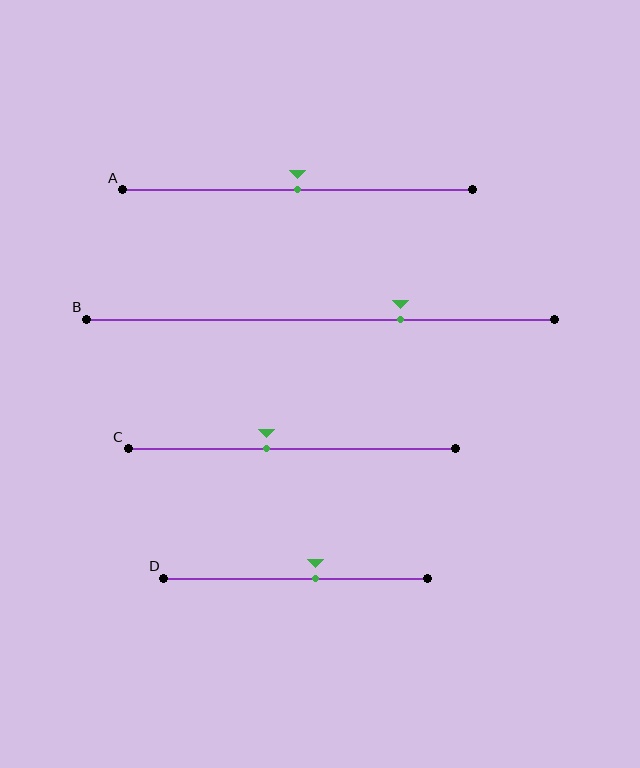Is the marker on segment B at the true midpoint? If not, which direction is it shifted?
No, the marker on segment B is shifted to the right by about 17% of the segment length.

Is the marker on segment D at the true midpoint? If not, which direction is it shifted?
No, the marker on segment D is shifted to the right by about 7% of the segment length.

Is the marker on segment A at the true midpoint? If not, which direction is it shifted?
Yes, the marker on segment A is at the true midpoint.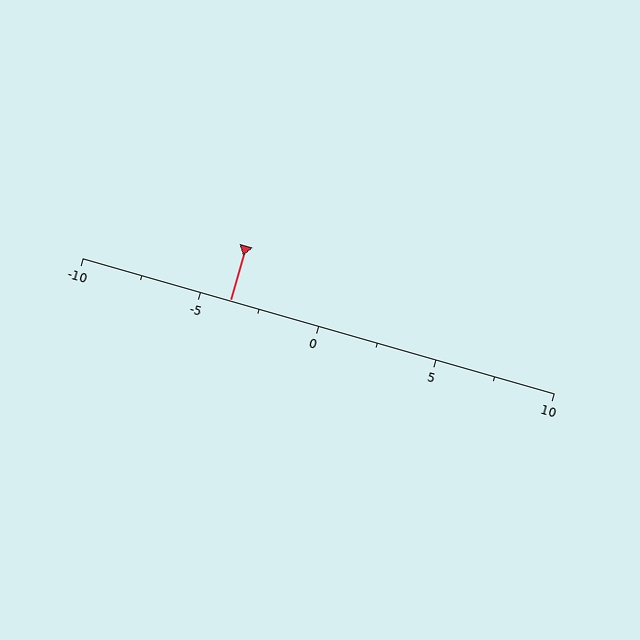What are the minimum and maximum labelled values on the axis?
The axis runs from -10 to 10.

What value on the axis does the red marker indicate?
The marker indicates approximately -3.8.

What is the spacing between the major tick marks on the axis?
The major ticks are spaced 5 apart.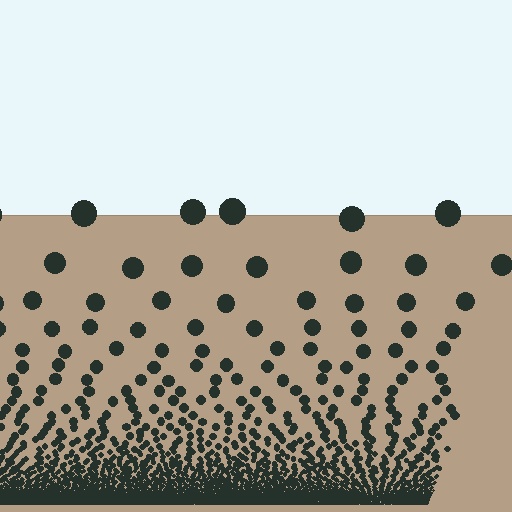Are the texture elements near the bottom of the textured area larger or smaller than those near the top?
Smaller. The gradient is inverted — elements near the bottom are smaller and denser.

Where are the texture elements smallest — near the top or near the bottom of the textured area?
Near the bottom.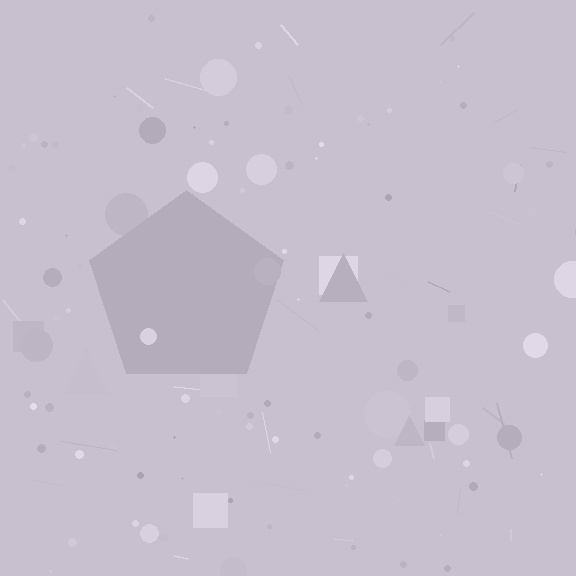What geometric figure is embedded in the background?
A pentagon is embedded in the background.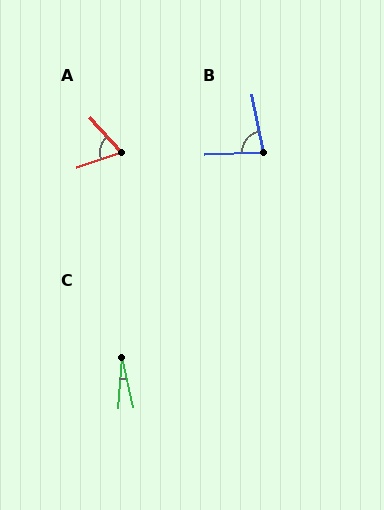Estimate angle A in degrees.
Approximately 67 degrees.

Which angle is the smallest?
C, at approximately 17 degrees.